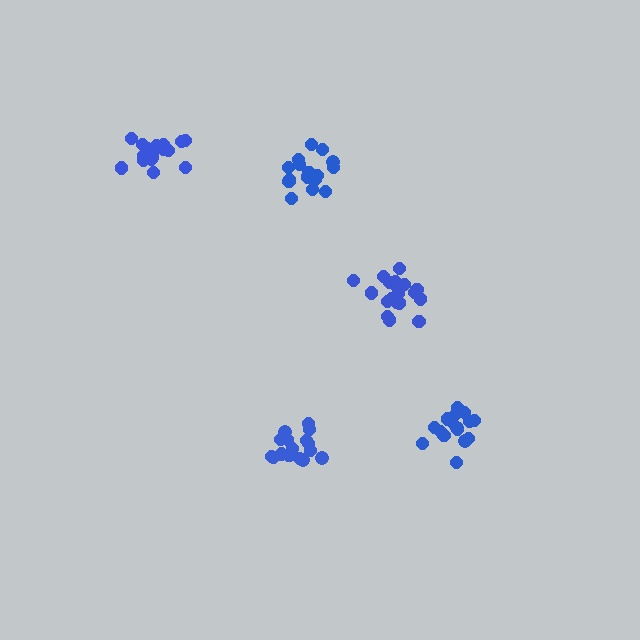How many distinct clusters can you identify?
There are 5 distinct clusters.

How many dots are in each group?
Group 1: 16 dots, Group 2: 19 dots, Group 3: 18 dots, Group 4: 17 dots, Group 5: 16 dots (86 total).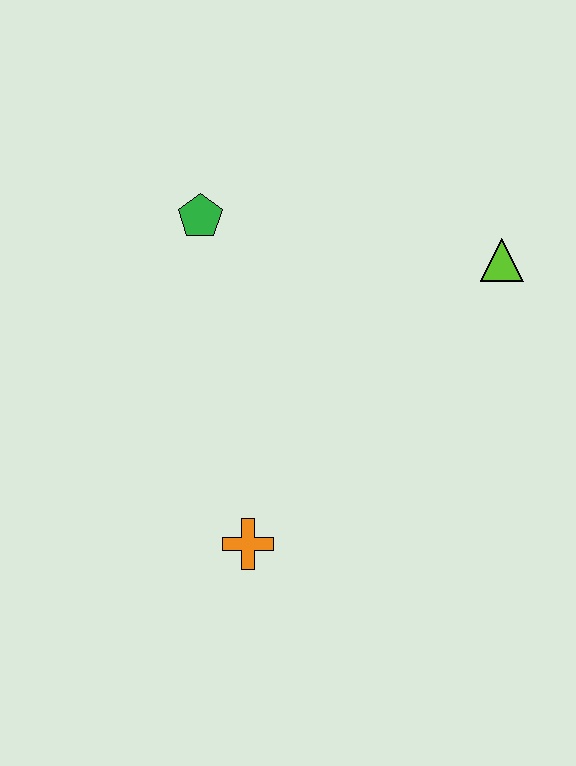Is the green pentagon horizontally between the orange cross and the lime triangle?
No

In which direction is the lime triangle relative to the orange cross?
The lime triangle is above the orange cross.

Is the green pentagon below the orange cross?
No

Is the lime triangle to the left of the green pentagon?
No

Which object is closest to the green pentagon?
The lime triangle is closest to the green pentagon.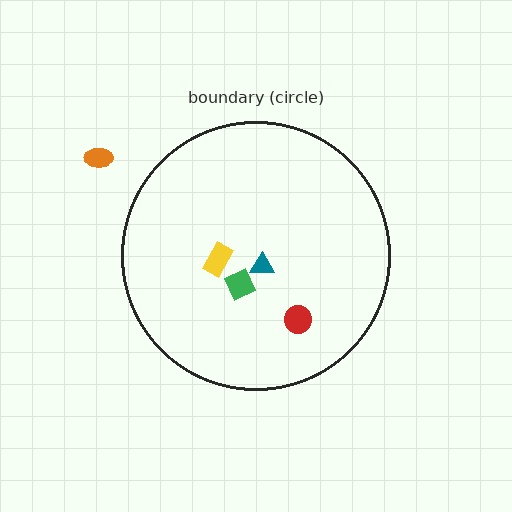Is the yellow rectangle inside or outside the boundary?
Inside.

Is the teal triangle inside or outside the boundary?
Inside.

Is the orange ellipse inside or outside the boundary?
Outside.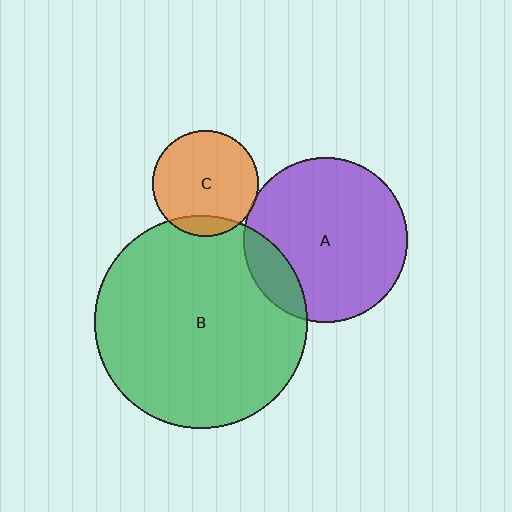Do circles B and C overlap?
Yes.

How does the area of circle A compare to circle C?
Approximately 2.4 times.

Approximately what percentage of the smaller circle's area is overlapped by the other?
Approximately 10%.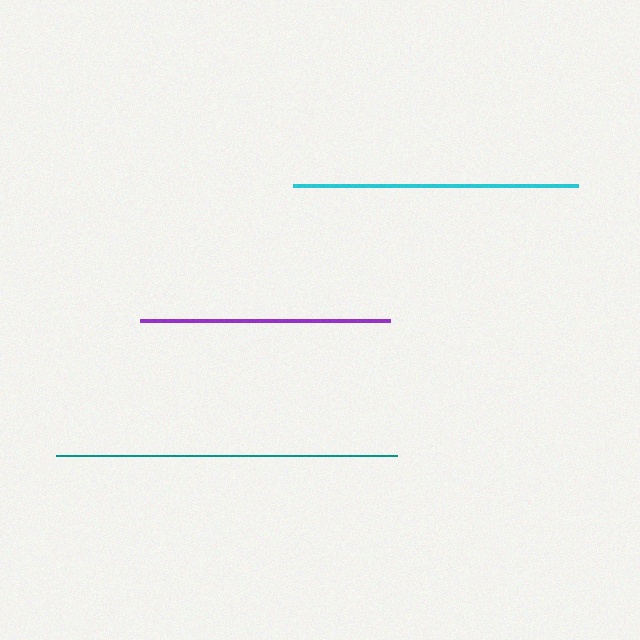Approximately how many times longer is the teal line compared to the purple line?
The teal line is approximately 1.4 times the length of the purple line.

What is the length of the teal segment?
The teal segment is approximately 341 pixels long.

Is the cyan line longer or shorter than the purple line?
The cyan line is longer than the purple line.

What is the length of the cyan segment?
The cyan segment is approximately 285 pixels long.